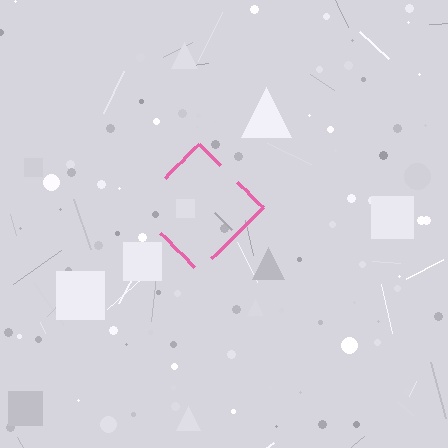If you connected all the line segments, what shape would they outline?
They would outline a diamond.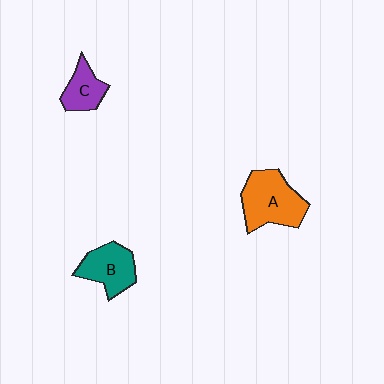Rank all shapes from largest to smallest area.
From largest to smallest: A (orange), B (teal), C (purple).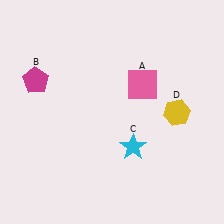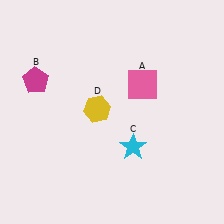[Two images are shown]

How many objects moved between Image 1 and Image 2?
1 object moved between the two images.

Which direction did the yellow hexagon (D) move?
The yellow hexagon (D) moved left.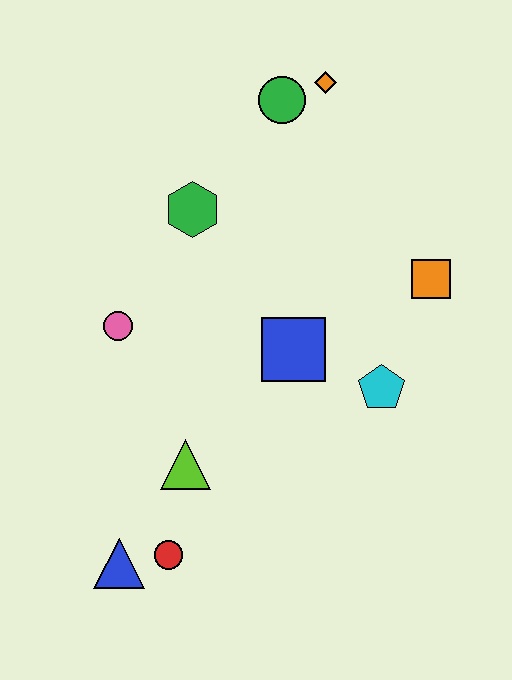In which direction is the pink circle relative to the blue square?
The pink circle is to the left of the blue square.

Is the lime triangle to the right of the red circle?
Yes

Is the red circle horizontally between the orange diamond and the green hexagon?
No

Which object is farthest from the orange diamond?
The blue triangle is farthest from the orange diamond.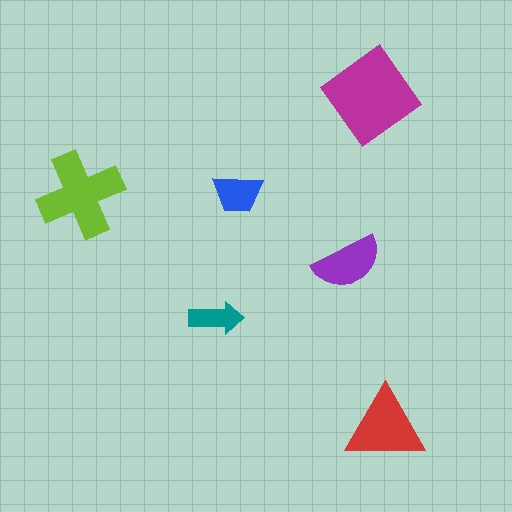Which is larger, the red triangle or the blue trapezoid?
The red triangle.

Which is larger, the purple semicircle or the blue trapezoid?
The purple semicircle.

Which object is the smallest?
The teal arrow.